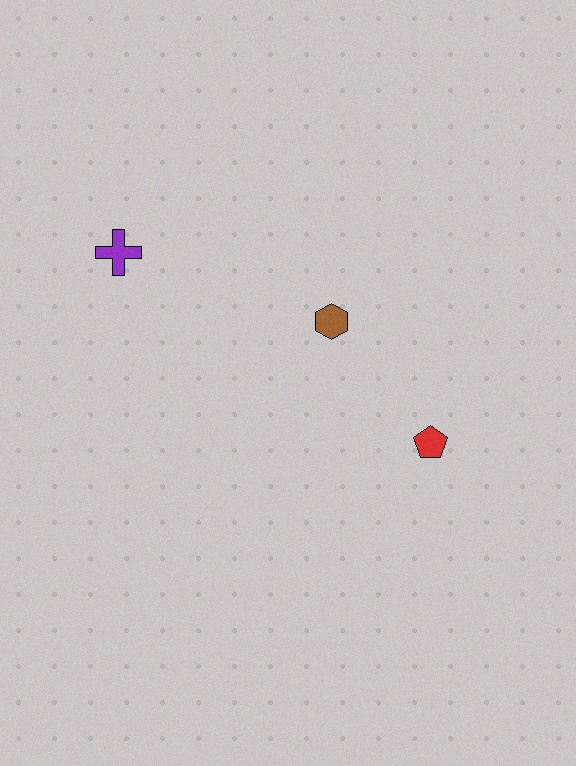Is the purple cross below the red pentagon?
No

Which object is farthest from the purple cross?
The red pentagon is farthest from the purple cross.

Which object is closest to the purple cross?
The brown hexagon is closest to the purple cross.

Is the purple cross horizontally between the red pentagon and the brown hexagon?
No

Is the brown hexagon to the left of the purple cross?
No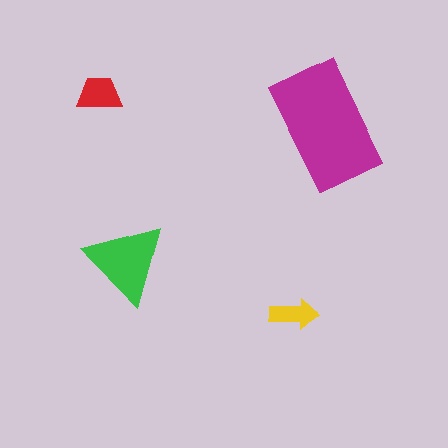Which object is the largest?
The magenta rectangle.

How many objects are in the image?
There are 4 objects in the image.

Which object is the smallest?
The yellow arrow.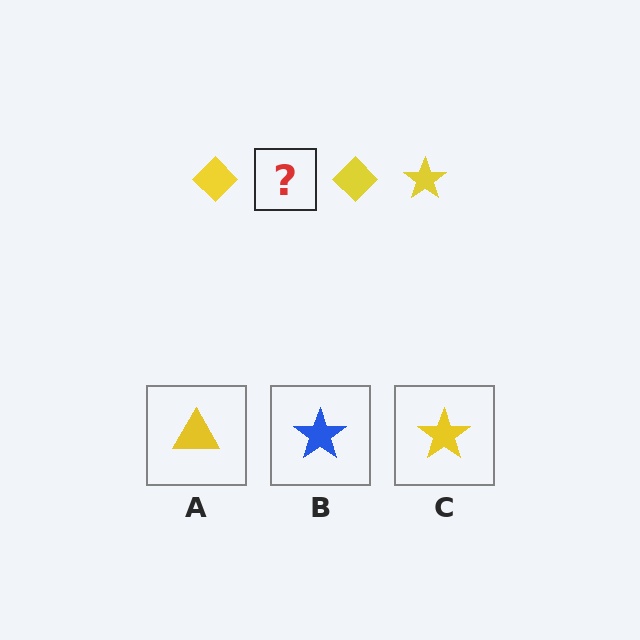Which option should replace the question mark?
Option C.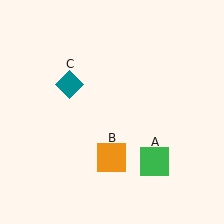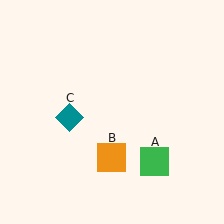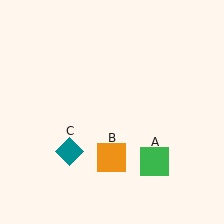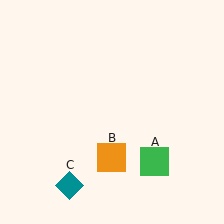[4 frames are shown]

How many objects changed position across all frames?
1 object changed position: teal diamond (object C).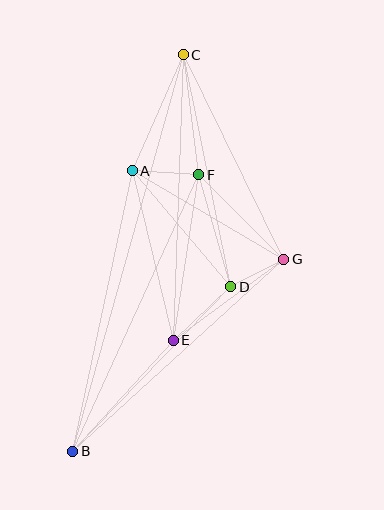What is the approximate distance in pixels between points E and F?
The distance between E and F is approximately 167 pixels.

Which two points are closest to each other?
Points D and G are closest to each other.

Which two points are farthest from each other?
Points B and C are farthest from each other.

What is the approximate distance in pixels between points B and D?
The distance between B and D is approximately 228 pixels.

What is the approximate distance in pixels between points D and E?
The distance between D and E is approximately 79 pixels.